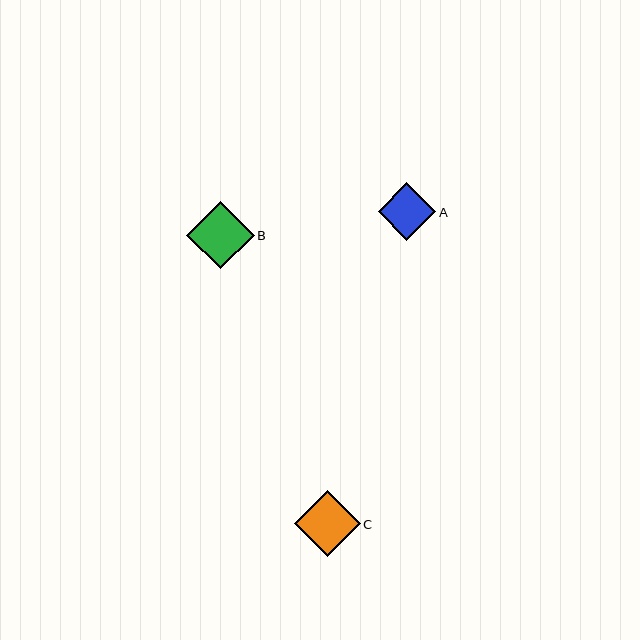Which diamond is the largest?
Diamond B is the largest with a size of approximately 68 pixels.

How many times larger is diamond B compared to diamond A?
Diamond B is approximately 1.2 times the size of diamond A.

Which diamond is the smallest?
Diamond A is the smallest with a size of approximately 58 pixels.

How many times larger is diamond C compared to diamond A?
Diamond C is approximately 1.1 times the size of diamond A.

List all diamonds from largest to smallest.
From largest to smallest: B, C, A.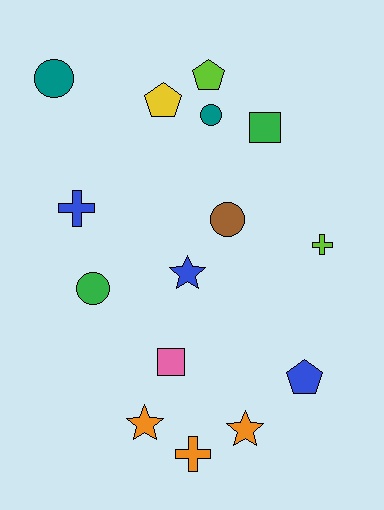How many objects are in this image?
There are 15 objects.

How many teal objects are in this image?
There are 2 teal objects.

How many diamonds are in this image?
There are no diamonds.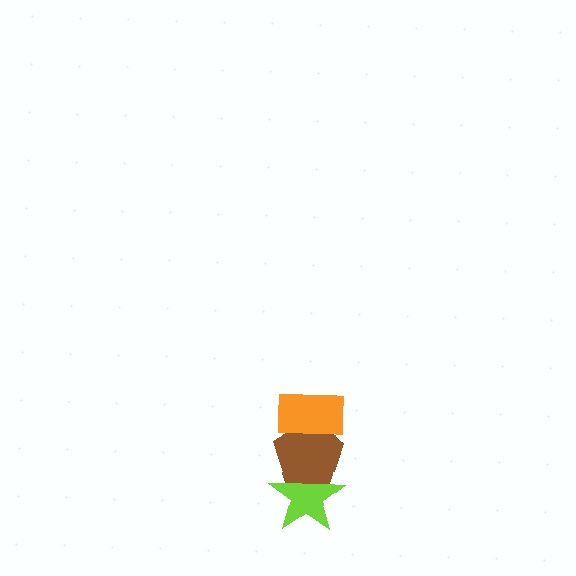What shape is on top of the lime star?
The brown pentagon is on top of the lime star.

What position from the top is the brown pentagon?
The brown pentagon is 2nd from the top.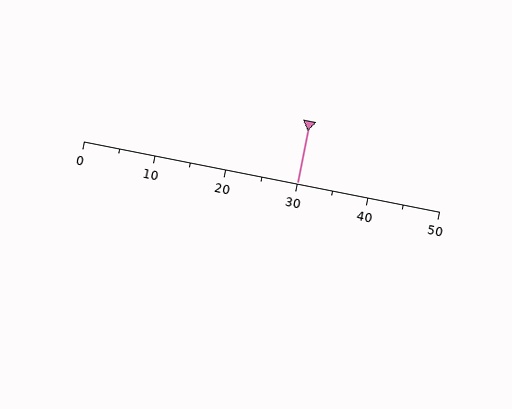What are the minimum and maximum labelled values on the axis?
The axis runs from 0 to 50.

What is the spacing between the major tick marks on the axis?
The major ticks are spaced 10 apart.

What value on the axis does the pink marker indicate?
The marker indicates approximately 30.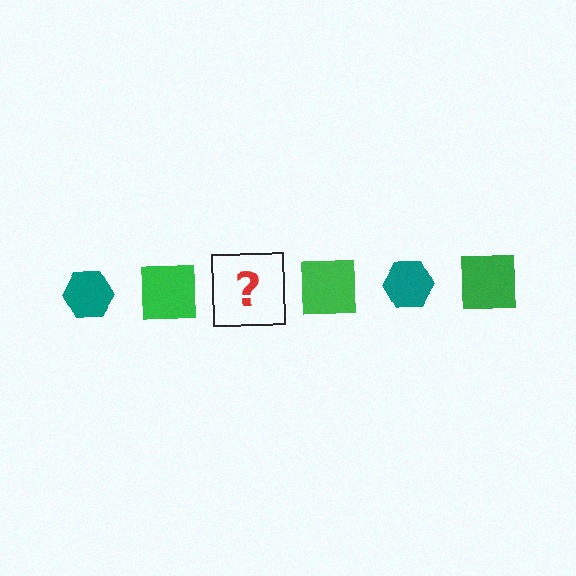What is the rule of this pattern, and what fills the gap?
The rule is that the pattern alternates between teal hexagon and green square. The gap should be filled with a teal hexagon.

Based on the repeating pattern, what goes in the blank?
The blank should be a teal hexagon.